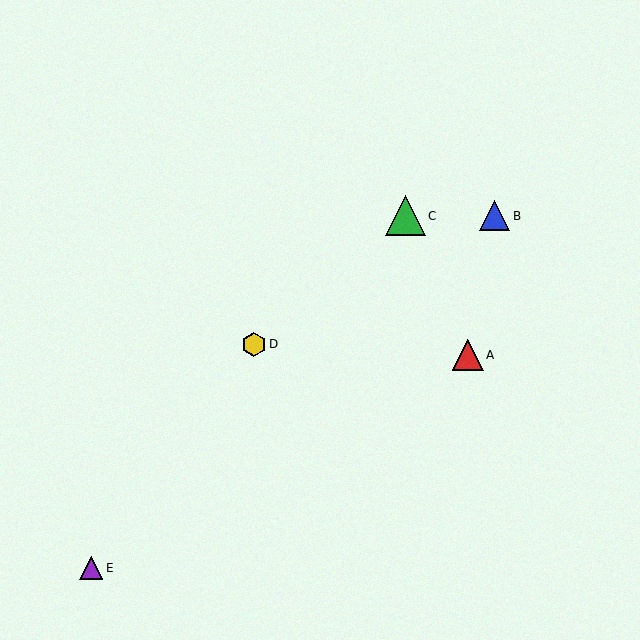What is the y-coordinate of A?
Object A is at y≈355.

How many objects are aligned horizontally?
2 objects (B, C) are aligned horizontally.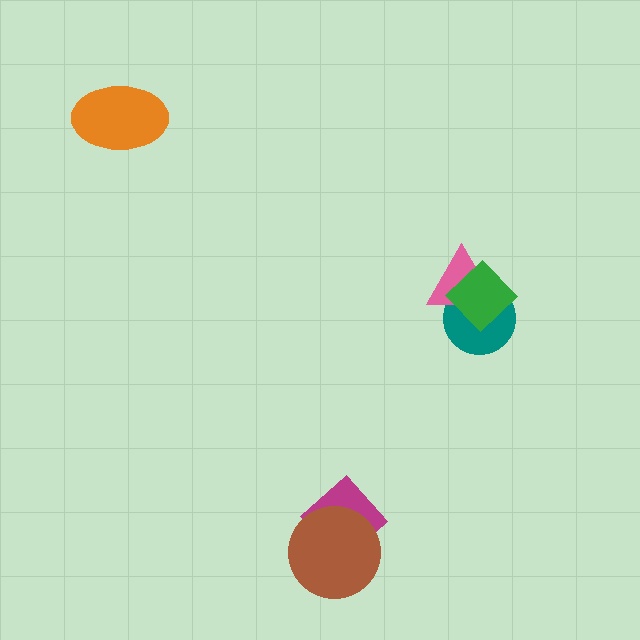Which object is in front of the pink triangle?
The green diamond is in front of the pink triangle.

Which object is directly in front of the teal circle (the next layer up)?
The pink triangle is directly in front of the teal circle.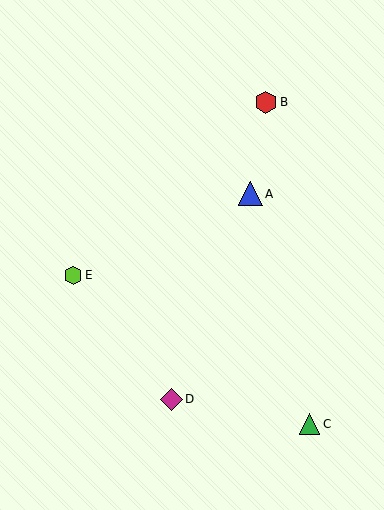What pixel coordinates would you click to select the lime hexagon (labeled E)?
Click at (73, 275) to select the lime hexagon E.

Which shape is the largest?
The blue triangle (labeled A) is the largest.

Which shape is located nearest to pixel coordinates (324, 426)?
The green triangle (labeled C) at (310, 424) is nearest to that location.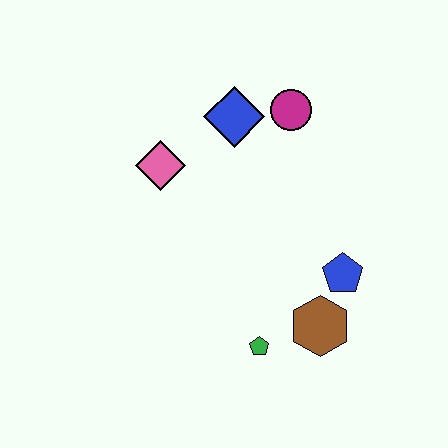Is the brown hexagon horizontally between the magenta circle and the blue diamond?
No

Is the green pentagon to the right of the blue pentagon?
No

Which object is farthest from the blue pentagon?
The pink diamond is farthest from the blue pentagon.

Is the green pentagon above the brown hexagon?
No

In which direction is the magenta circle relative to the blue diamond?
The magenta circle is to the right of the blue diamond.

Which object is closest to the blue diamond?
The magenta circle is closest to the blue diamond.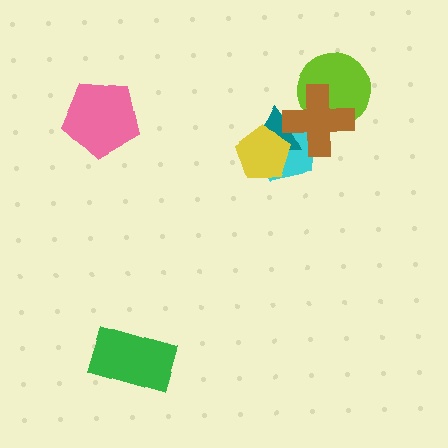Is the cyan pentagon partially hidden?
Yes, it is partially covered by another shape.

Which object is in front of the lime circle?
The brown cross is in front of the lime circle.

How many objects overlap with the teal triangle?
3 objects overlap with the teal triangle.